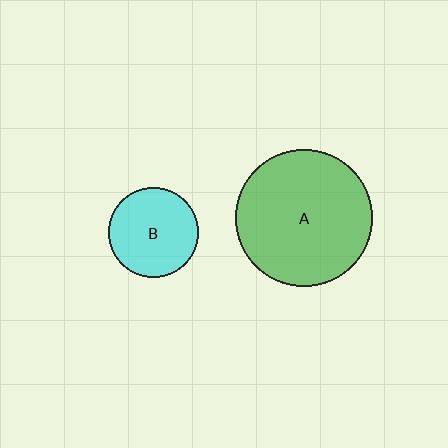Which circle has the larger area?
Circle A (green).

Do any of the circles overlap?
No, none of the circles overlap.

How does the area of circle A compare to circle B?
Approximately 2.3 times.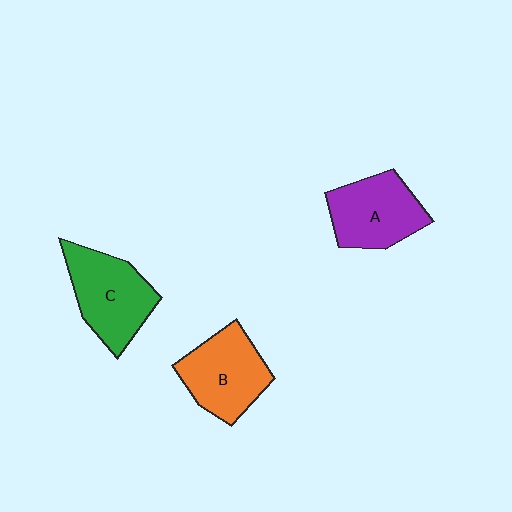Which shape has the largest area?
Shape C (green).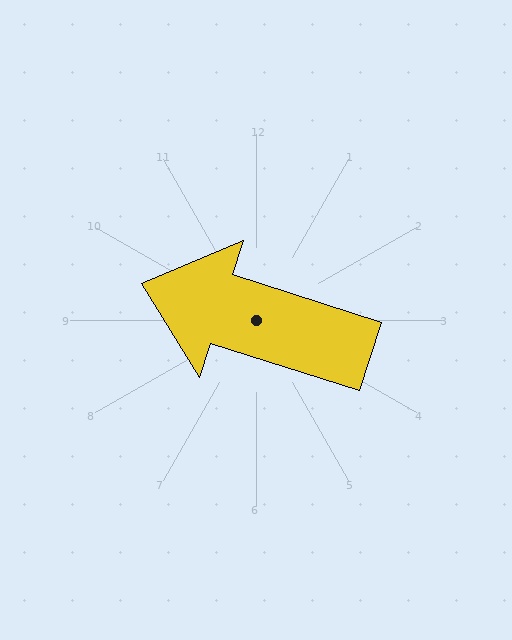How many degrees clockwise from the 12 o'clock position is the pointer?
Approximately 288 degrees.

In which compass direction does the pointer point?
West.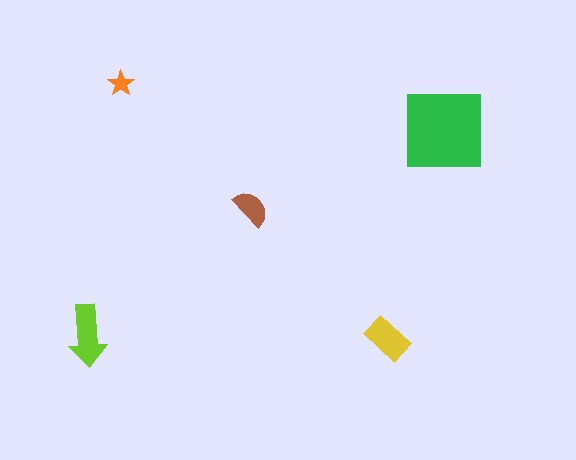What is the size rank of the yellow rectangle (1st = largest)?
3rd.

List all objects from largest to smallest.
The green square, the lime arrow, the yellow rectangle, the brown semicircle, the orange star.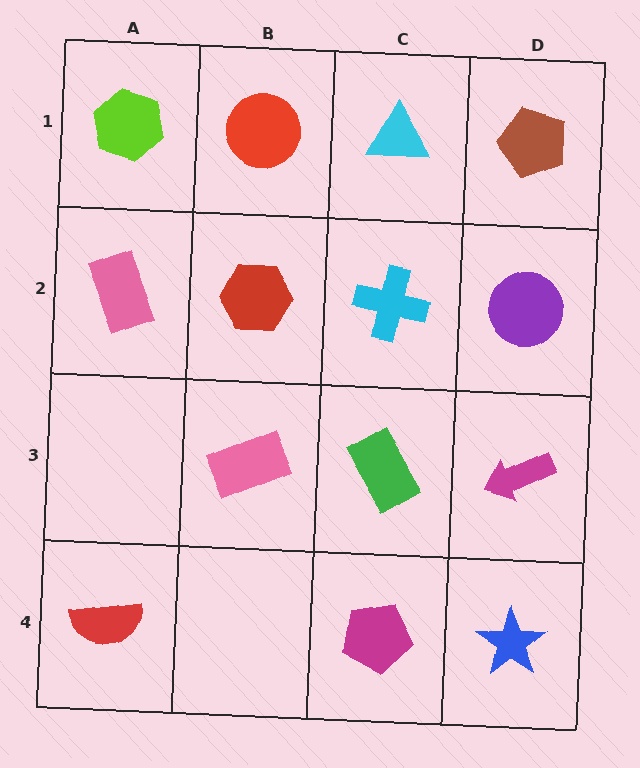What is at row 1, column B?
A red circle.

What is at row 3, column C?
A green rectangle.